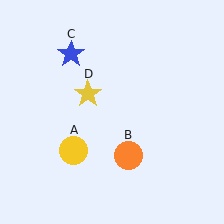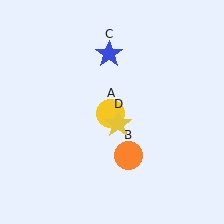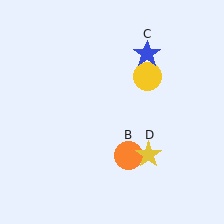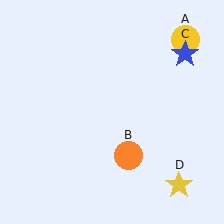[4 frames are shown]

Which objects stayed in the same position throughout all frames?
Orange circle (object B) remained stationary.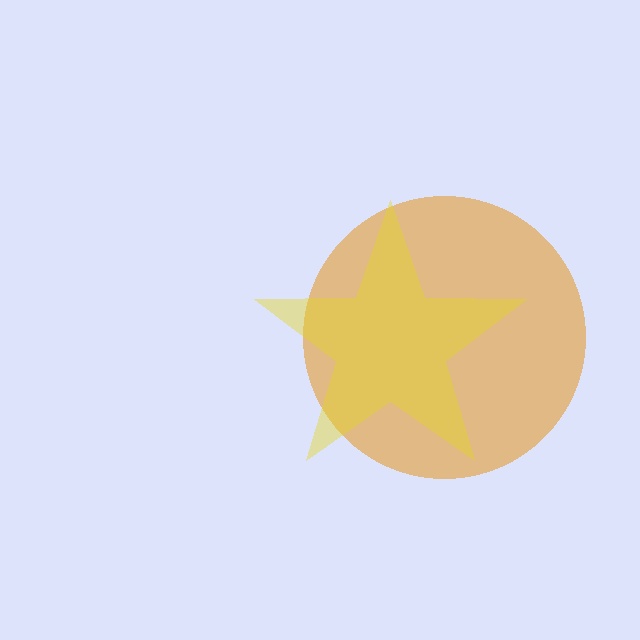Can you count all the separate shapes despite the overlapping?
Yes, there are 2 separate shapes.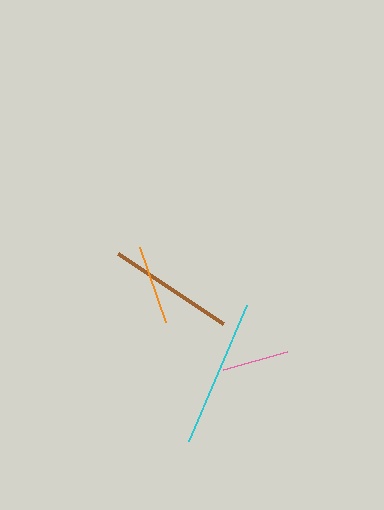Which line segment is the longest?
The cyan line is the longest at approximately 148 pixels.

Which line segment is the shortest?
The pink line is the shortest at approximately 66 pixels.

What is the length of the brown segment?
The brown segment is approximately 127 pixels long.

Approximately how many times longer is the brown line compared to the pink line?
The brown line is approximately 1.9 times the length of the pink line.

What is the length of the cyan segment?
The cyan segment is approximately 148 pixels long.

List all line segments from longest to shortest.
From longest to shortest: cyan, brown, orange, pink.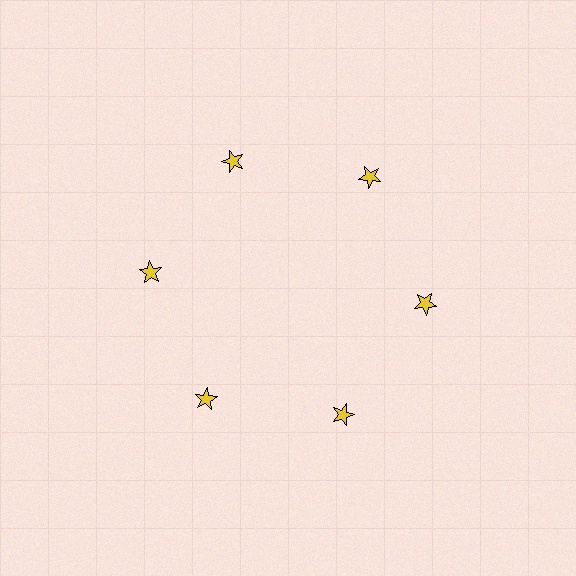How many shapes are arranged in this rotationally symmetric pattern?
There are 6 shapes, arranged in 6 groups of 1.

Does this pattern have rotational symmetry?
Yes, this pattern has 6-fold rotational symmetry. It looks the same after rotating 60 degrees around the center.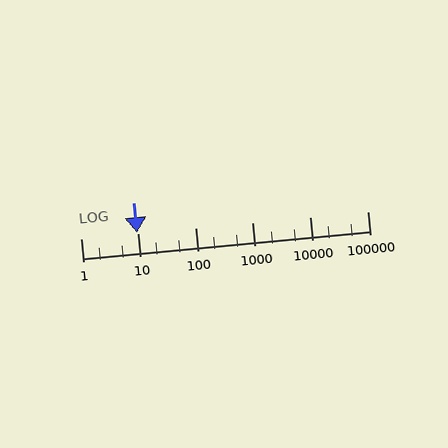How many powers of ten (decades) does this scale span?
The scale spans 5 decades, from 1 to 100000.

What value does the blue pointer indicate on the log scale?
The pointer indicates approximately 9.5.